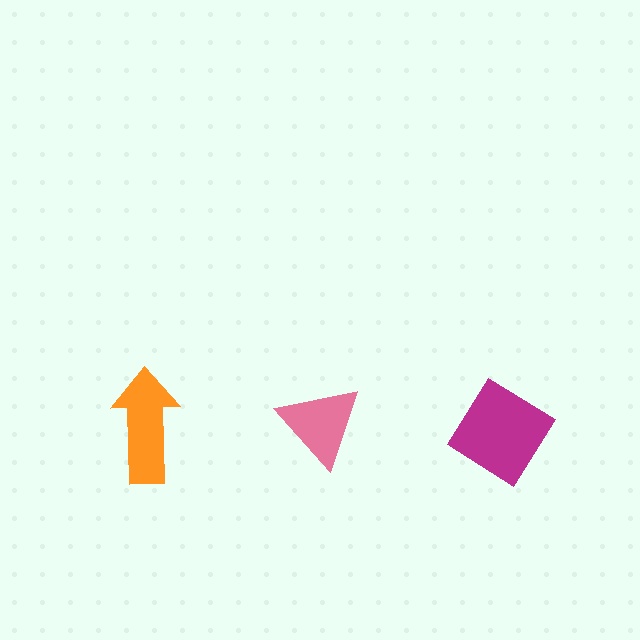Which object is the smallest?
The pink triangle.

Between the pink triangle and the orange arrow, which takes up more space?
The orange arrow.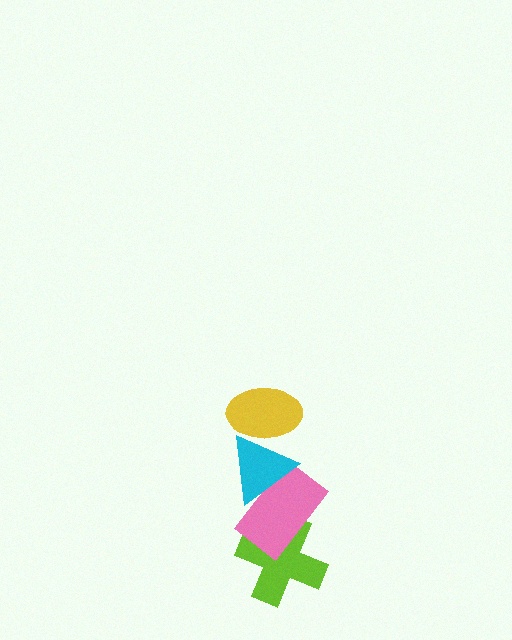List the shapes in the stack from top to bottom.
From top to bottom: the yellow ellipse, the cyan triangle, the pink rectangle, the lime cross.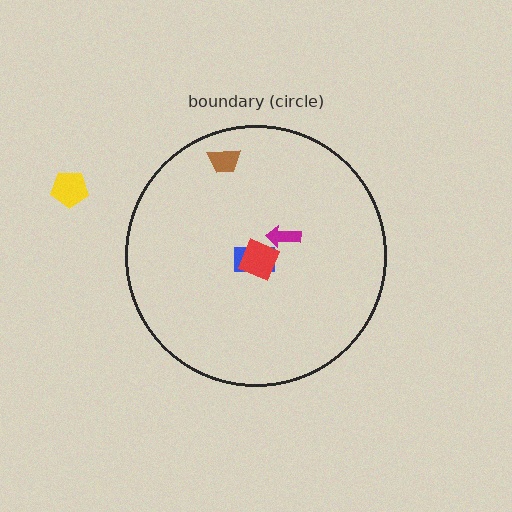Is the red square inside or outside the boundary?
Inside.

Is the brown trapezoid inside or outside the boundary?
Inside.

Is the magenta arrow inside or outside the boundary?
Inside.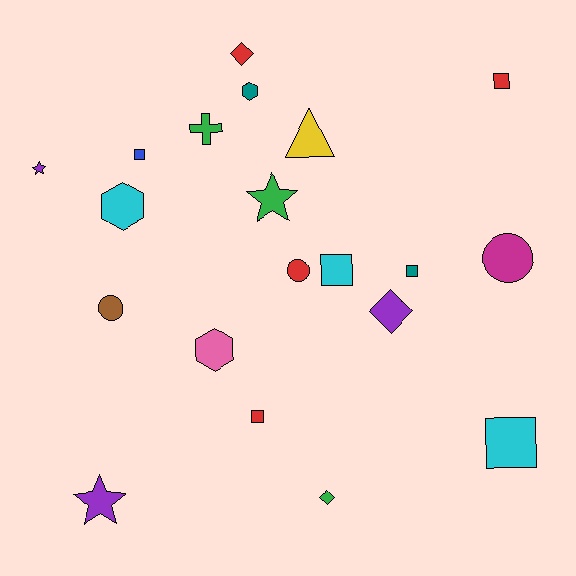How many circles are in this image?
There are 3 circles.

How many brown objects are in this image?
There is 1 brown object.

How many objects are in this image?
There are 20 objects.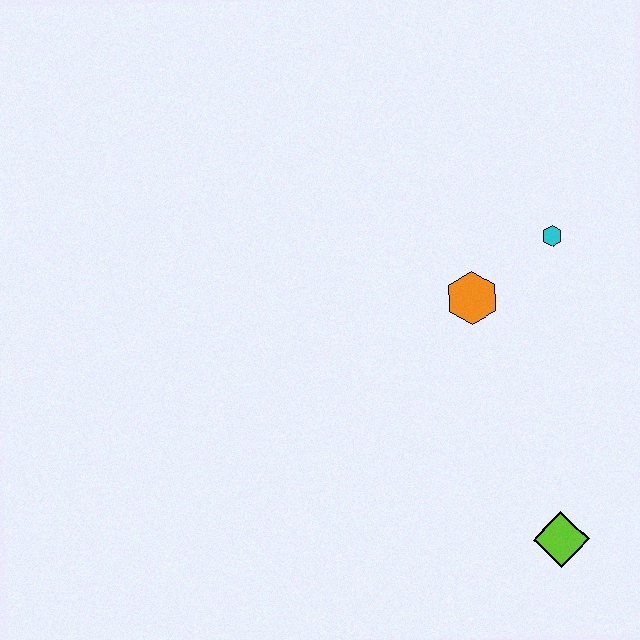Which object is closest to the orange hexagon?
The cyan hexagon is closest to the orange hexagon.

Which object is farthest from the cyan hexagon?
The lime diamond is farthest from the cyan hexagon.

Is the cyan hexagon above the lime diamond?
Yes